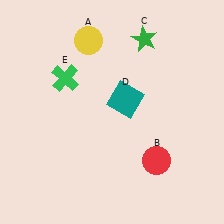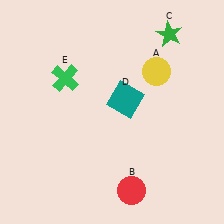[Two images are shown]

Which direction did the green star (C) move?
The green star (C) moved right.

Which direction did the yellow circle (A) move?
The yellow circle (A) moved right.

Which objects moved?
The objects that moved are: the yellow circle (A), the red circle (B), the green star (C).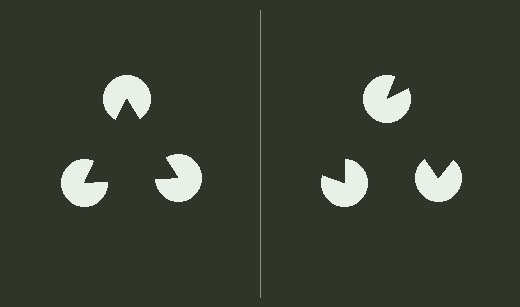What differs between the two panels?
The pac-man discs are positioned identically on both sides; only the wedge orientations differ. On the left they align to a triangle; on the right they are misaligned.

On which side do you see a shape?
An illusory triangle appears on the left side. On the right side the wedge cuts are rotated, so no coherent shape forms.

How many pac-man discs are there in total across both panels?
6 — 3 on each side.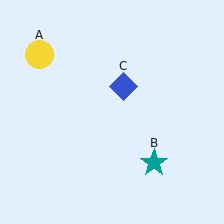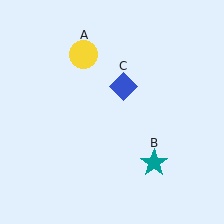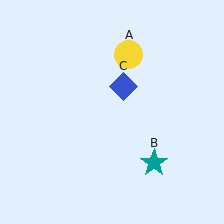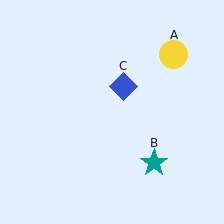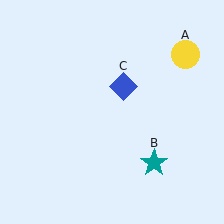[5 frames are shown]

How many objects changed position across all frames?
1 object changed position: yellow circle (object A).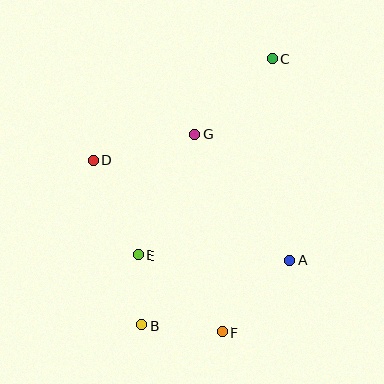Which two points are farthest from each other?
Points B and C are farthest from each other.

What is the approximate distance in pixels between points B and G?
The distance between B and G is approximately 198 pixels.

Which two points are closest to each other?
Points B and E are closest to each other.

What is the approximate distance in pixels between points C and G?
The distance between C and G is approximately 108 pixels.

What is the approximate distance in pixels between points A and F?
The distance between A and F is approximately 98 pixels.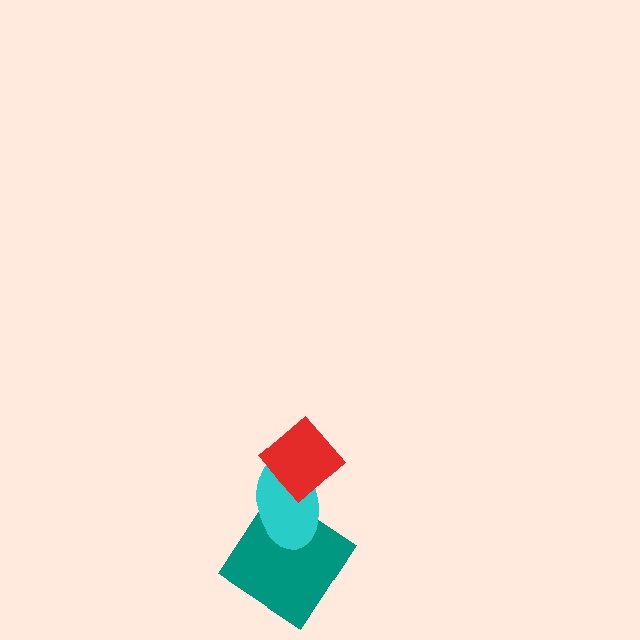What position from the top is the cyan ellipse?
The cyan ellipse is 2nd from the top.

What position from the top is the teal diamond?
The teal diamond is 3rd from the top.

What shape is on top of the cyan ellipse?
The red diamond is on top of the cyan ellipse.